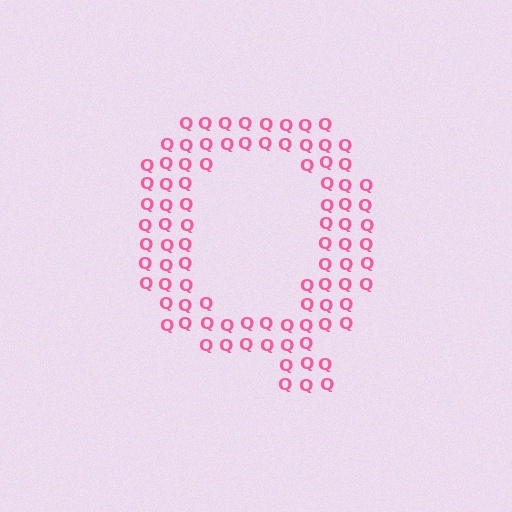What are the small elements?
The small elements are letter Q's.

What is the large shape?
The large shape is the letter Q.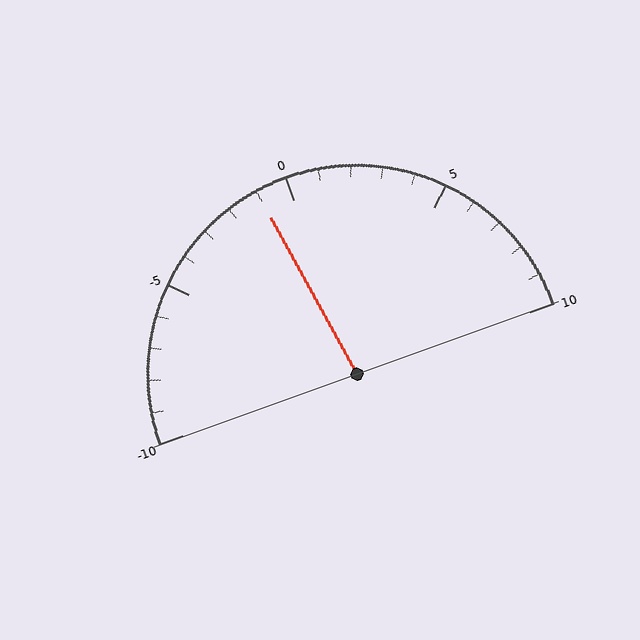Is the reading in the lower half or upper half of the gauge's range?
The reading is in the lower half of the range (-10 to 10).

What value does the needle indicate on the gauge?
The needle indicates approximately -1.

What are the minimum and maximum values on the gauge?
The gauge ranges from -10 to 10.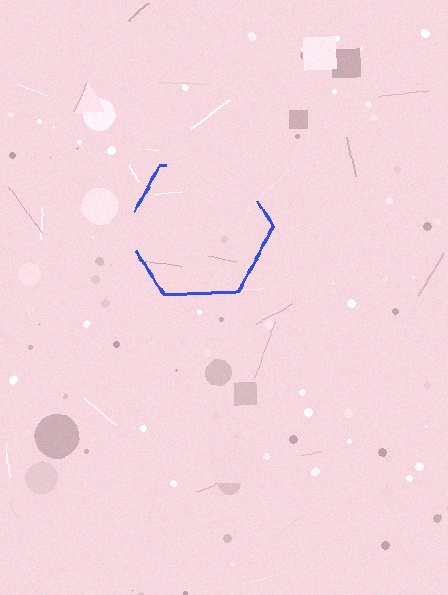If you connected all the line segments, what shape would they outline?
They would outline a hexagon.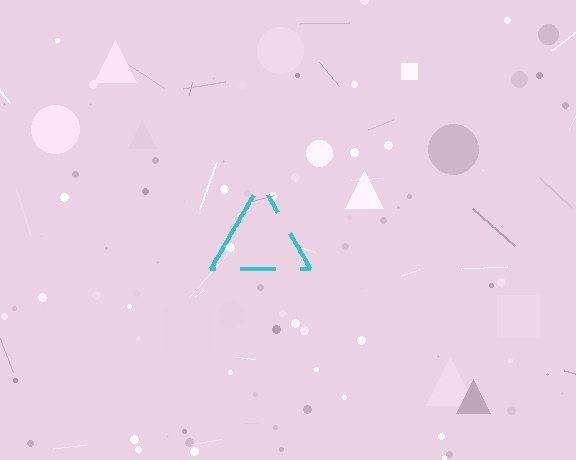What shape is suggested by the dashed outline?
The dashed outline suggests a triangle.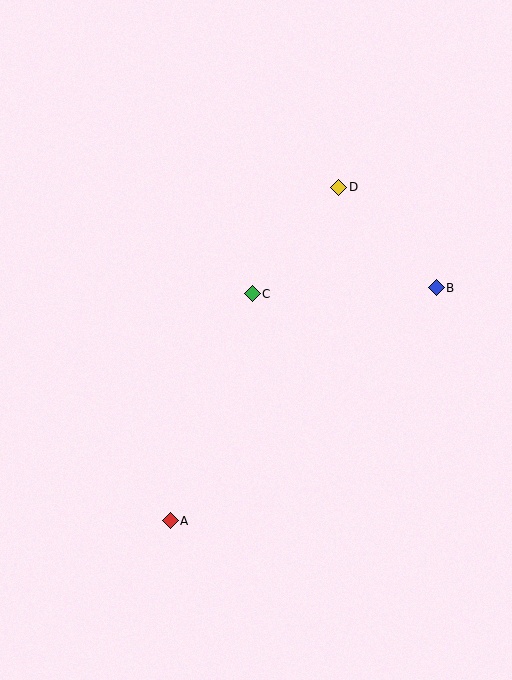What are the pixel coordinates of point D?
Point D is at (339, 187).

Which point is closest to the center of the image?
Point C at (252, 294) is closest to the center.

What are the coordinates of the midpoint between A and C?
The midpoint between A and C is at (211, 407).